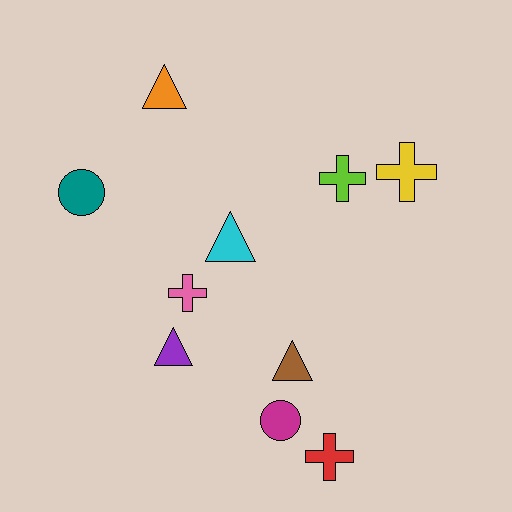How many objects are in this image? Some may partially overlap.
There are 10 objects.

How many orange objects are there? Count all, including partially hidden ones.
There is 1 orange object.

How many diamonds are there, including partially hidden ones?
There are no diamonds.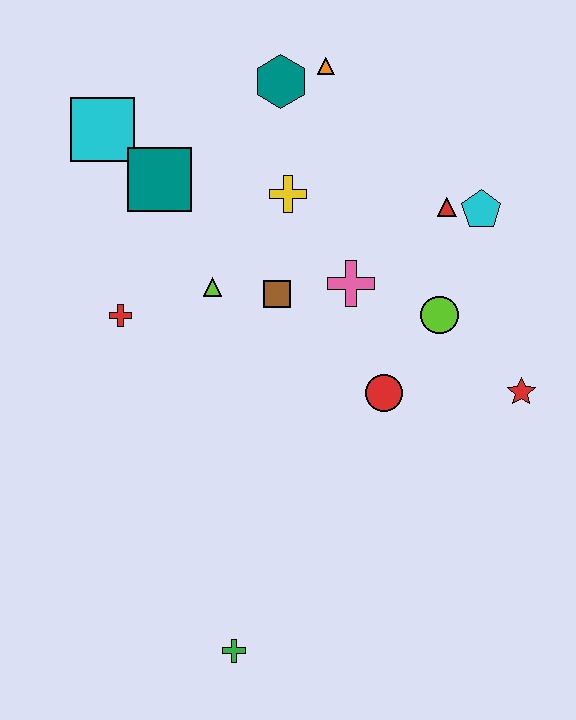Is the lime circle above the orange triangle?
No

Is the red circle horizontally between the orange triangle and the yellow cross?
No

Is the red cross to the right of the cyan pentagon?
No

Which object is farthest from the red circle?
The cyan square is farthest from the red circle.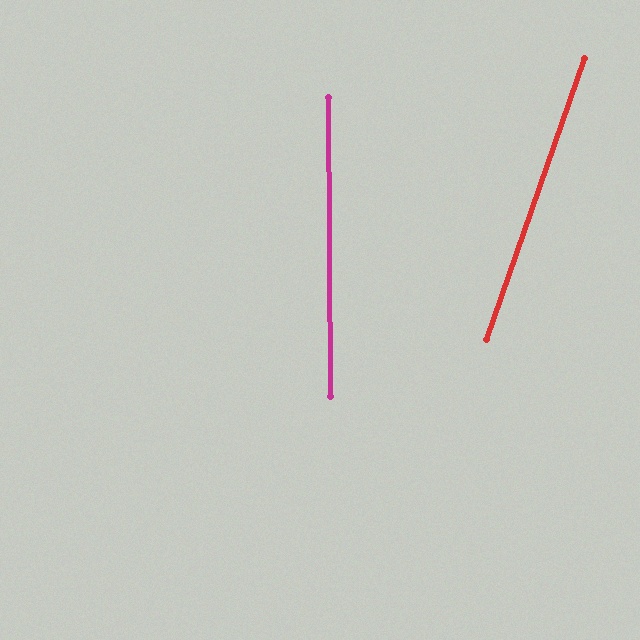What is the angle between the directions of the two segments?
Approximately 20 degrees.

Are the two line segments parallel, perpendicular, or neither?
Neither parallel nor perpendicular — they differ by about 20°.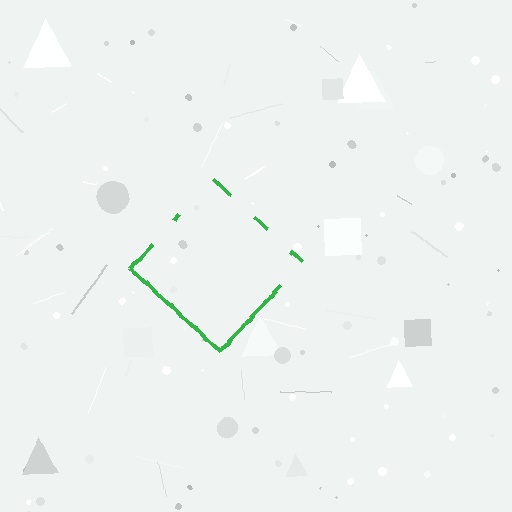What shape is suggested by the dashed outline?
The dashed outline suggests a diamond.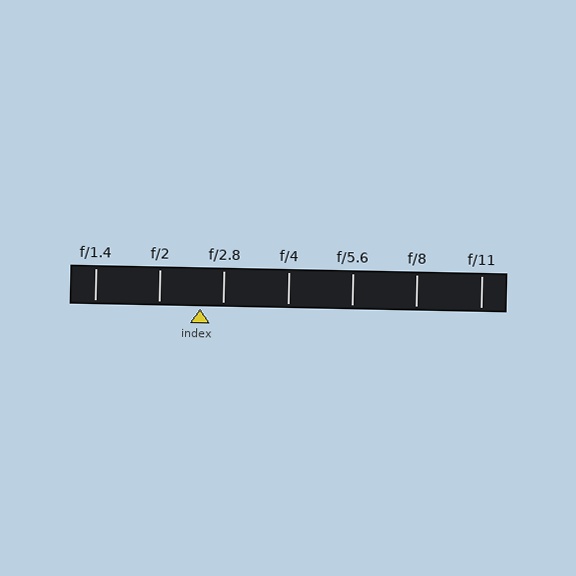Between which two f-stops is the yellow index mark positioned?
The index mark is between f/2 and f/2.8.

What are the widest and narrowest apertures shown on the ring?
The widest aperture shown is f/1.4 and the narrowest is f/11.